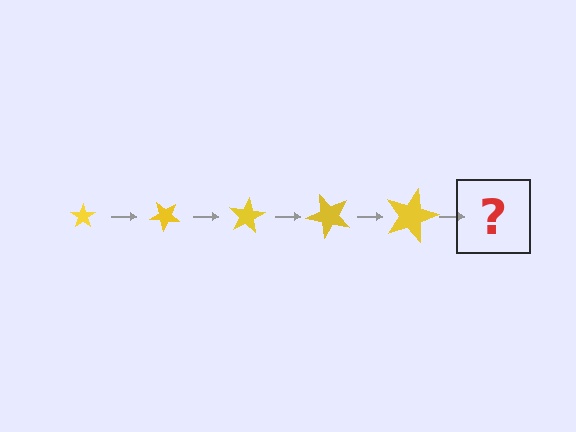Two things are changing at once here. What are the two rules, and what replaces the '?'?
The two rules are that the star grows larger each step and it rotates 40 degrees each step. The '?' should be a star, larger than the previous one and rotated 200 degrees from the start.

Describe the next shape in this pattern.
It should be a star, larger than the previous one and rotated 200 degrees from the start.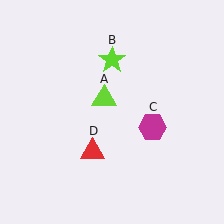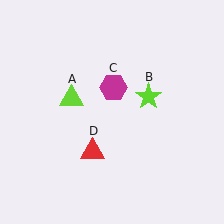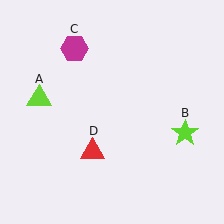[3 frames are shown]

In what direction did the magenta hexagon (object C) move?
The magenta hexagon (object C) moved up and to the left.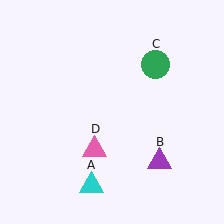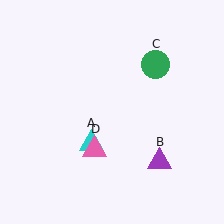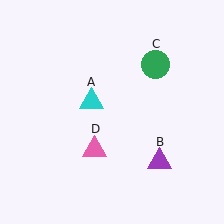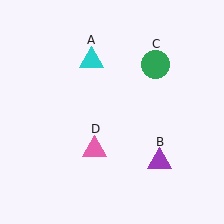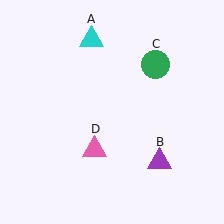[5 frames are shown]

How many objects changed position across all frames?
1 object changed position: cyan triangle (object A).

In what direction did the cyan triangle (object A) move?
The cyan triangle (object A) moved up.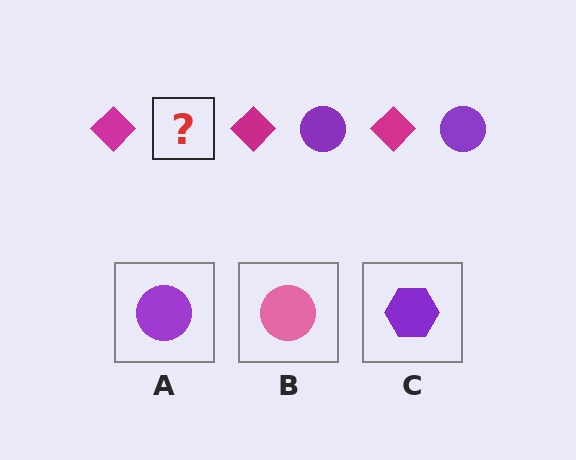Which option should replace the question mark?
Option A.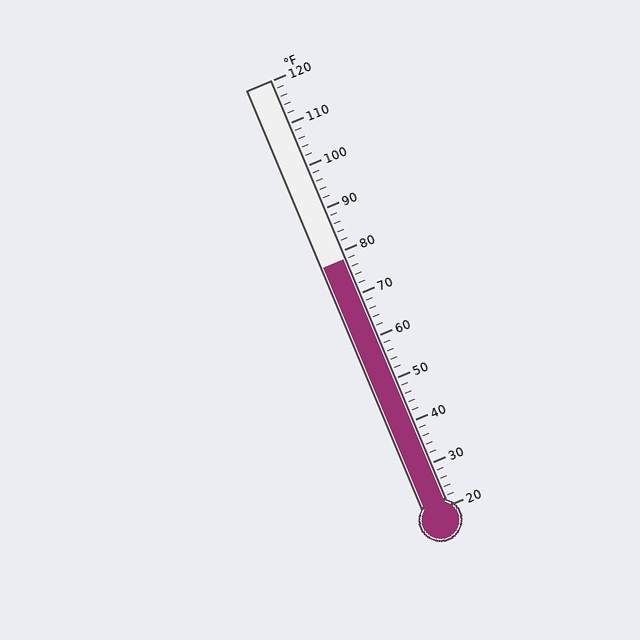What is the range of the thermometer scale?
The thermometer scale ranges from 20°F to 120°F.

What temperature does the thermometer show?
The thermometer shows approximately 78°F.